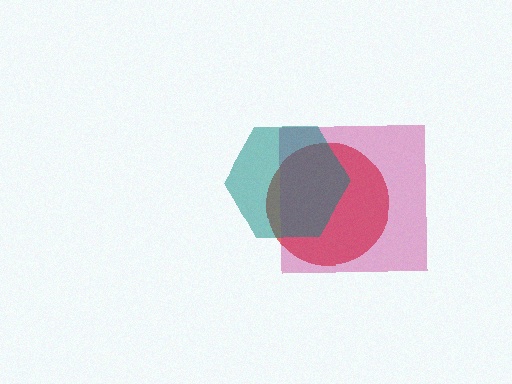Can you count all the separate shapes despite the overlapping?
Yes, there are 3 separate shapes.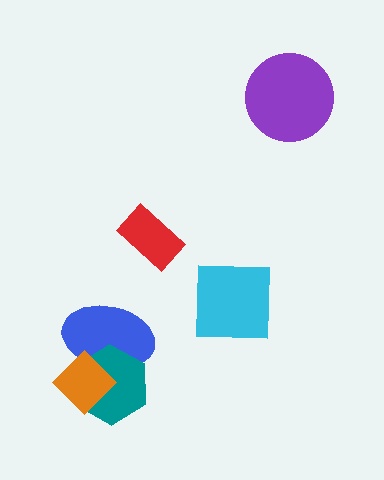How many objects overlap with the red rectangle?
0 objects overlap with the red rectangle.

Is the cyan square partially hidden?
No, no other shape covers it.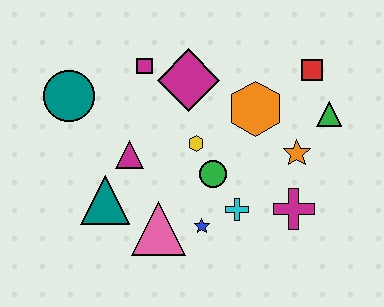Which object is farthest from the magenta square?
The magenta cross is farthest from the magenta square.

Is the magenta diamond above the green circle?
Yes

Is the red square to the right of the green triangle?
No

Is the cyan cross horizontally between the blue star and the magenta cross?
Yes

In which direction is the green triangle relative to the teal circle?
The green triangle is to the right of the teal circle.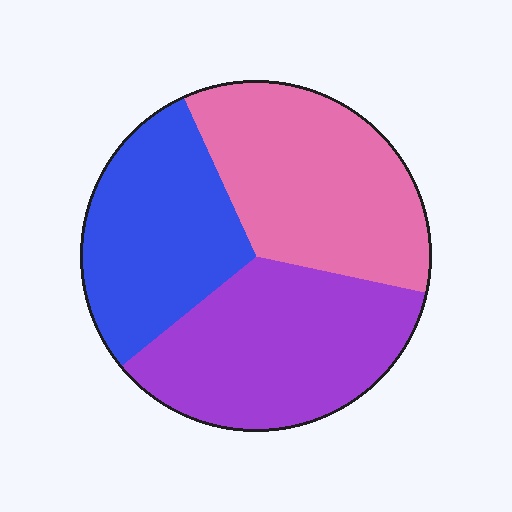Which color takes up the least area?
Blue, at roughly 30%.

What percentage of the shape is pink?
Pink covers around 35% of the shape.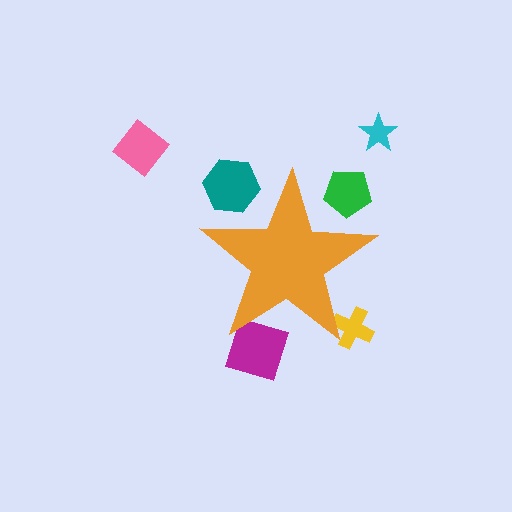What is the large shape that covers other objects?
An orange star.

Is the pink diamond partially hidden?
No, the pink diamond is fully visible.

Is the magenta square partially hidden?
Yes, the magenta square is partially hidden behind the orange star.